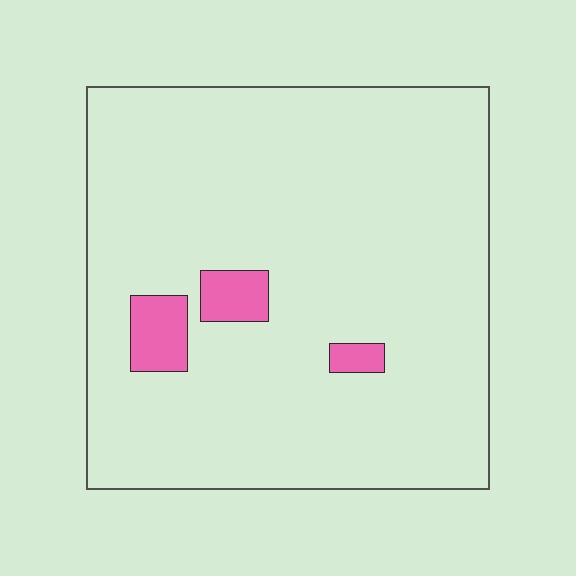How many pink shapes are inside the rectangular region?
3.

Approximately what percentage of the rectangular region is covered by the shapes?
Approximately 5%.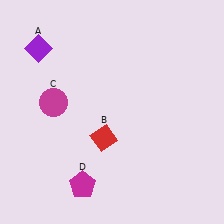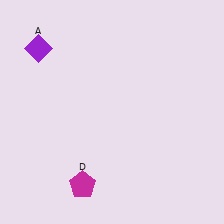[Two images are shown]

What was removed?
The red diamond (B), the magenta circle (C) were removed in Image 2.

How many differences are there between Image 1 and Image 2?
There are 2 differences between the two images.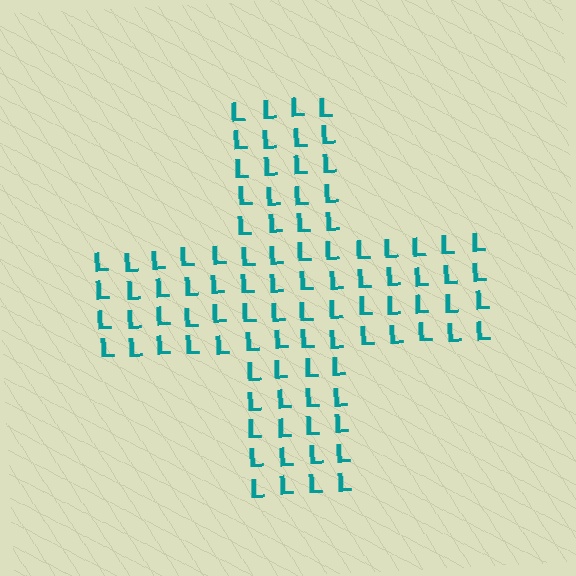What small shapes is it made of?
It is made of small letter L's.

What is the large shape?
The large shape is a cross.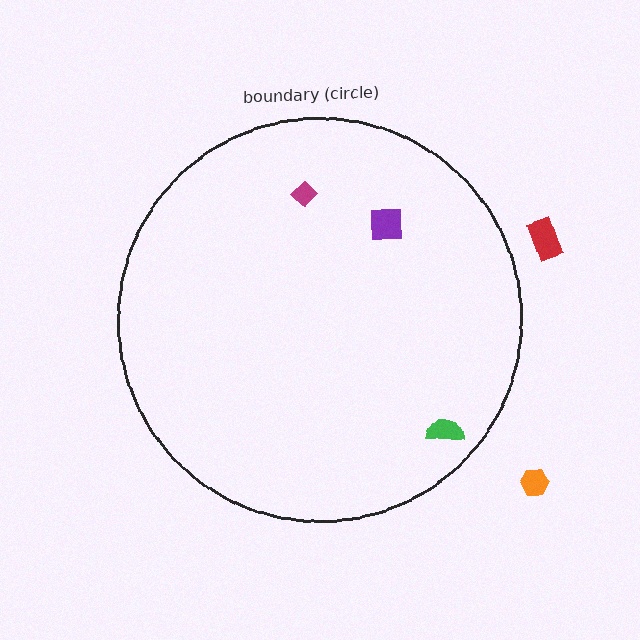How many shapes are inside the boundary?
3 inside, 2 outside.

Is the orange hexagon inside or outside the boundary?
Outside.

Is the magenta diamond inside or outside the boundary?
Inside.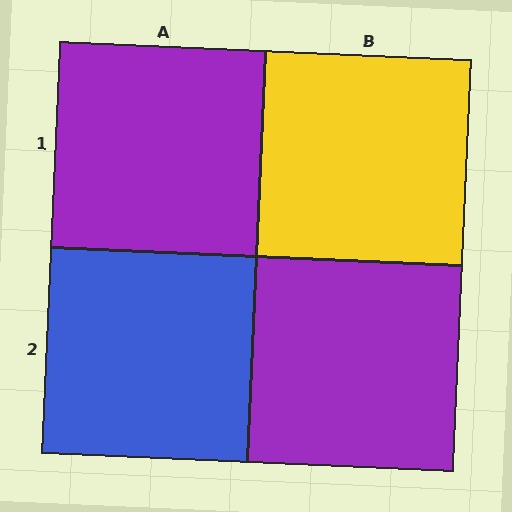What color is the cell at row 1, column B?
Yellow.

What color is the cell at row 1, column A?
Purple.